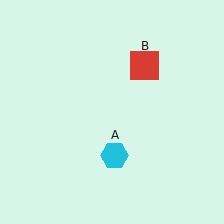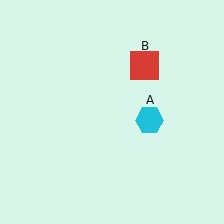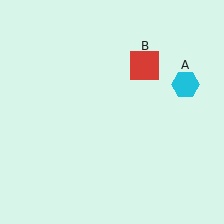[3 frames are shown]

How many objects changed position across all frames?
1 object changed position: cyan hexagon (object A).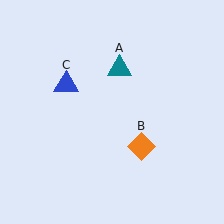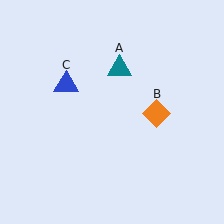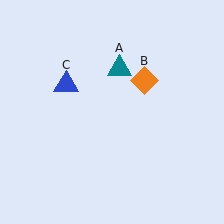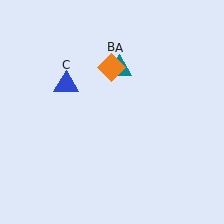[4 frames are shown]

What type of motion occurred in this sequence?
The orange diamond (object B) rotated counterclockwise around the center of the scene.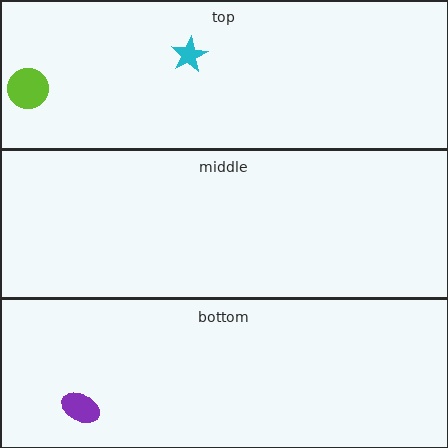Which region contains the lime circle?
The top region.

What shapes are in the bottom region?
The purple ellipse.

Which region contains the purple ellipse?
The bottom region.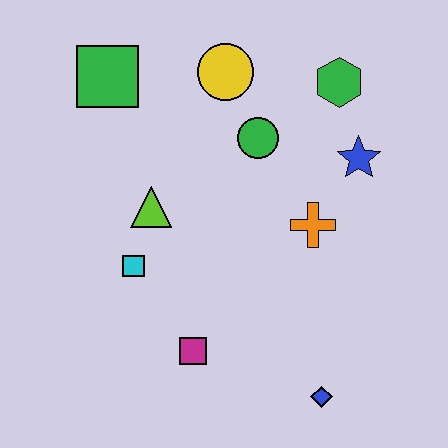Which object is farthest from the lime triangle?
The blue diamond is farthest from the lime triangle.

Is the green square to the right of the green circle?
No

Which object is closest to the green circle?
The yellow circle is closest to the green circle.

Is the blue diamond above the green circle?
No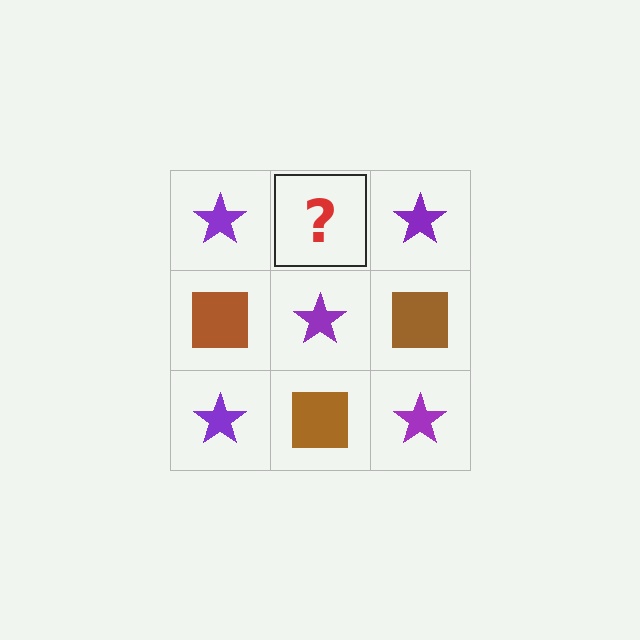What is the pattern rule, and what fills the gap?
The rule is that it alternates purple star and brown square in a checkerboard pattern. The gap should be filled with a brown square.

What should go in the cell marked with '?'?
The missing cell should contain a brown square.